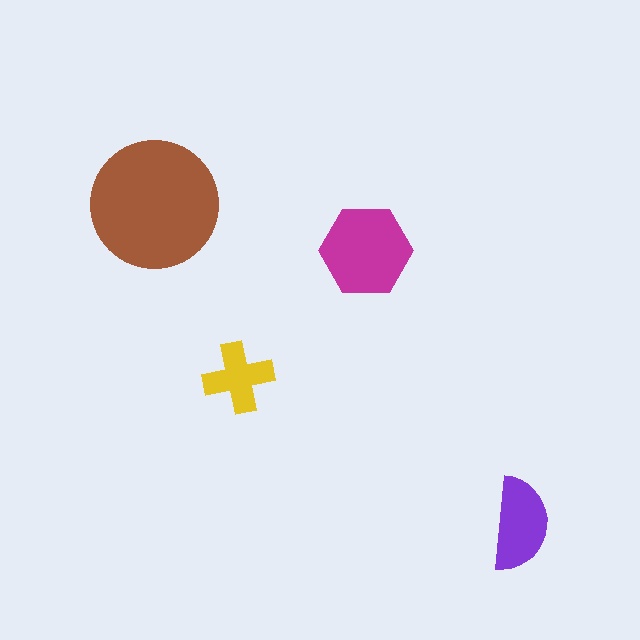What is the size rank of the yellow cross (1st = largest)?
4th.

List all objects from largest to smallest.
The brown circle, the magenta hexagon, the purple semicircle, the yellow cross.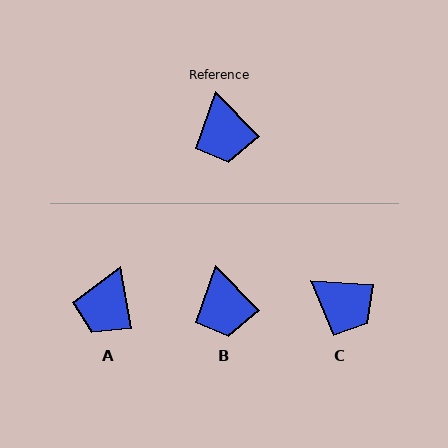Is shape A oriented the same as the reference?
No, it is off by about 34 degrees.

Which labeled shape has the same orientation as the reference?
B.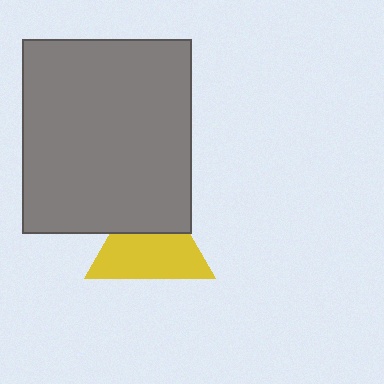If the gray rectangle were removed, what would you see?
You would see the complete yellow triangle.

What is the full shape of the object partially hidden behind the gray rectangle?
The partially hidden object is a yellow triangle.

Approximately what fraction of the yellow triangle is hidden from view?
Roughly 36% of the yellow triangle is hidden behind the gray rectangle.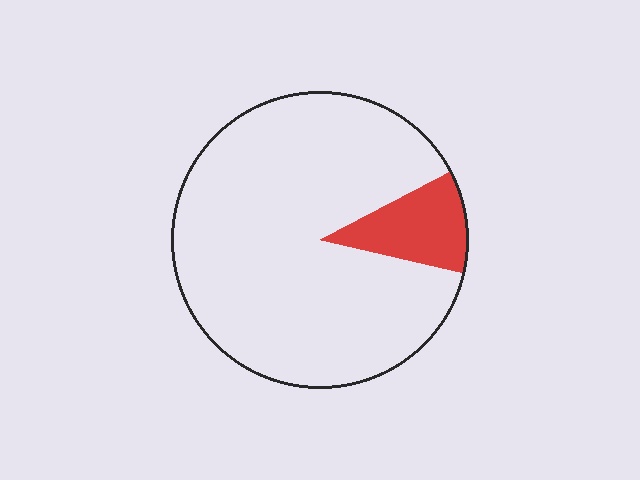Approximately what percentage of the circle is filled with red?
Approximately 10%.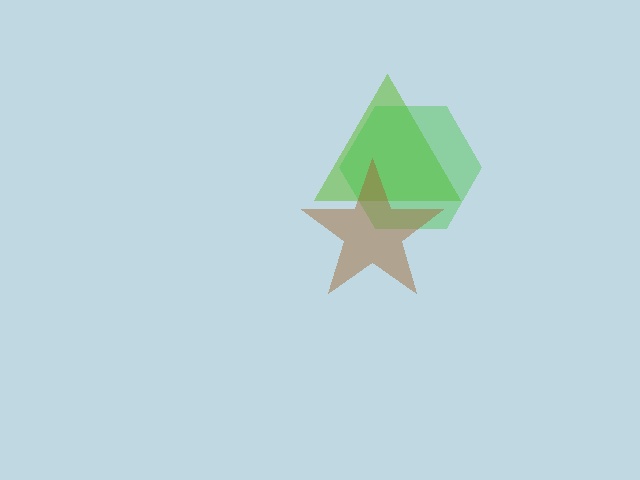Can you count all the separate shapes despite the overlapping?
Yes, there are 3 separate shapes.